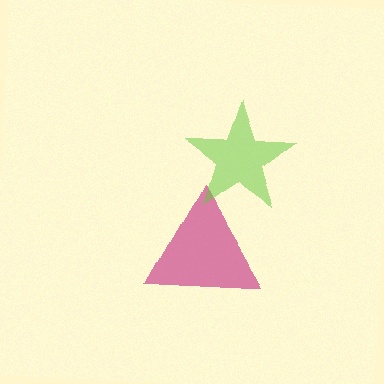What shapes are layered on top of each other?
The layered shapes are: a magenta triangle, a lime star.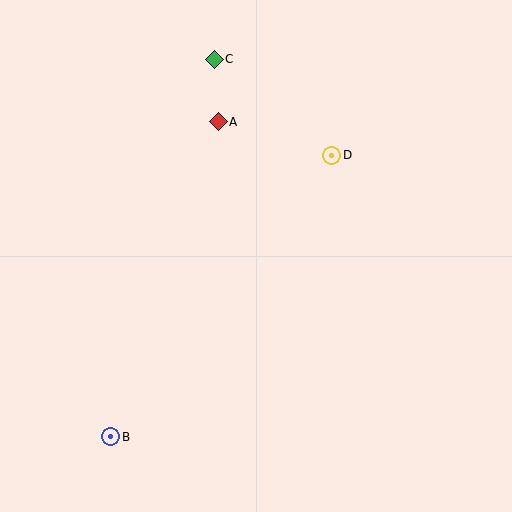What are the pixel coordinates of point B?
Point B is at (111, 437).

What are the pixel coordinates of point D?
Point D is at (332, 155).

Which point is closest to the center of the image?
Point D at (332, 155) is closest to the center.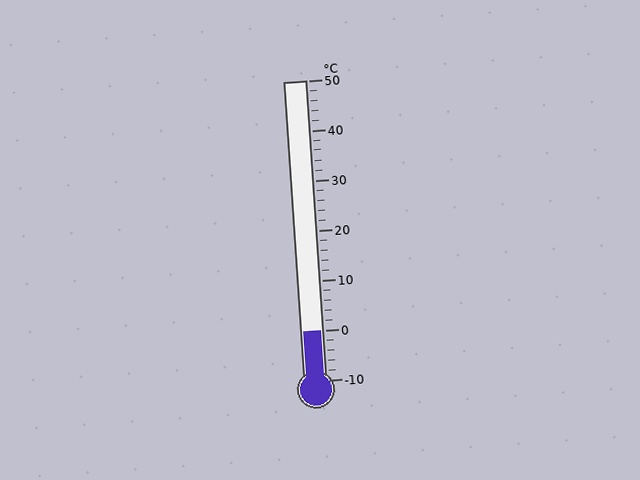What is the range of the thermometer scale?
The thermometer scale ranges from -10°C to 50°C.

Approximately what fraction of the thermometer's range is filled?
The thermometer is filled to approximately 15% of its range.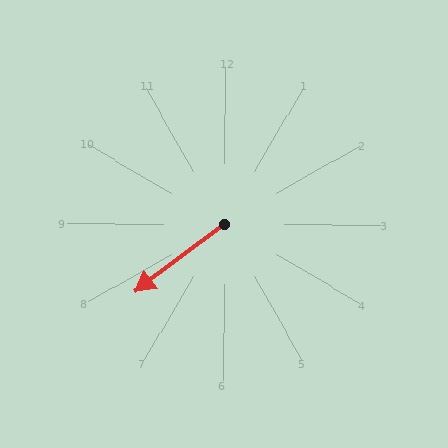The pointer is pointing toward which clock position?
Roughly 8 o'clock.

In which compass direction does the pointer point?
Southwest.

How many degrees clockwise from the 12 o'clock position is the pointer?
Approximately 233 degrees.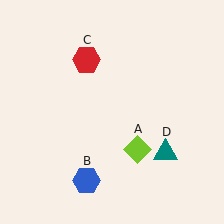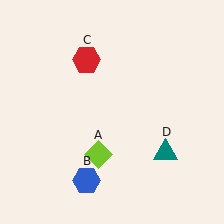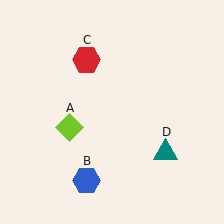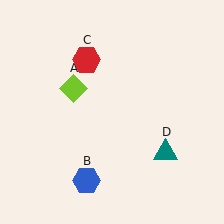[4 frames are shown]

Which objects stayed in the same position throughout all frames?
Blue hexagon (object B) and red hexagon (object C) and teal triangle (object D) remained stationary.